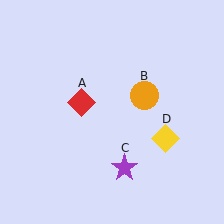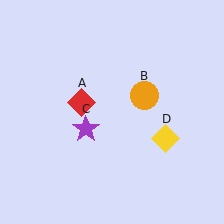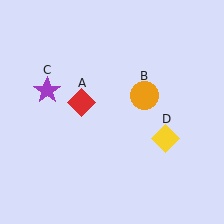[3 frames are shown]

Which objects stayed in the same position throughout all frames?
Red diamond (object A) and orange circle (object B) and yellow diamond (object D) remained stationary.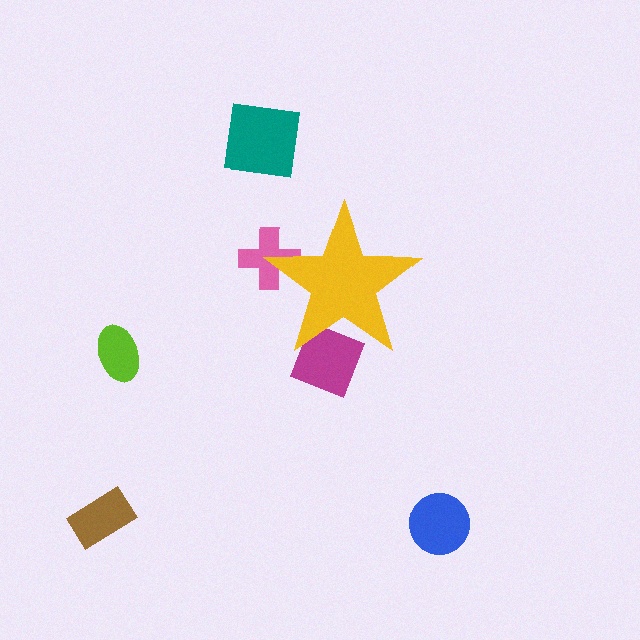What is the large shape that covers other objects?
A yellow star.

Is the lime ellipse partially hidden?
No, the lime ellipse is fully visible.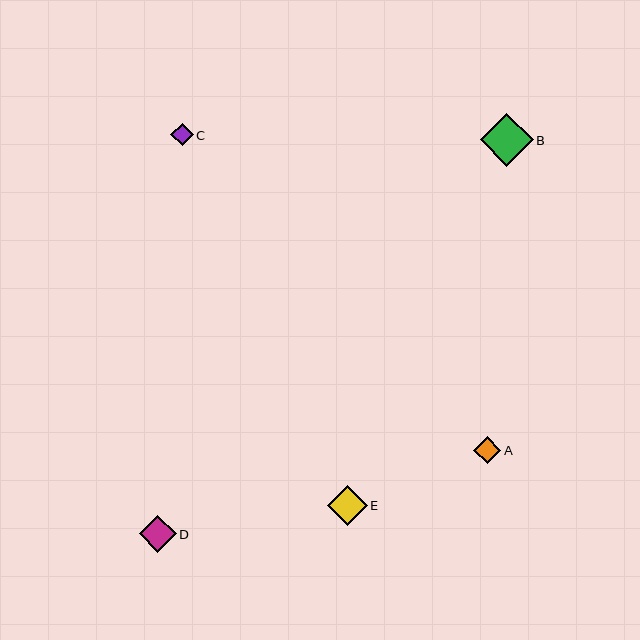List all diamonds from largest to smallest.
From largest to smallest: B, E, D, A, C.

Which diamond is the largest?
Diamond B is the largest with a size of approximately 53 pixels.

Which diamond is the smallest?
Diamond C is the smallest with a size of approximately 22 pixels.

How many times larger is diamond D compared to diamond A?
Diamond D is approximately 1.4 times the size of diamond A.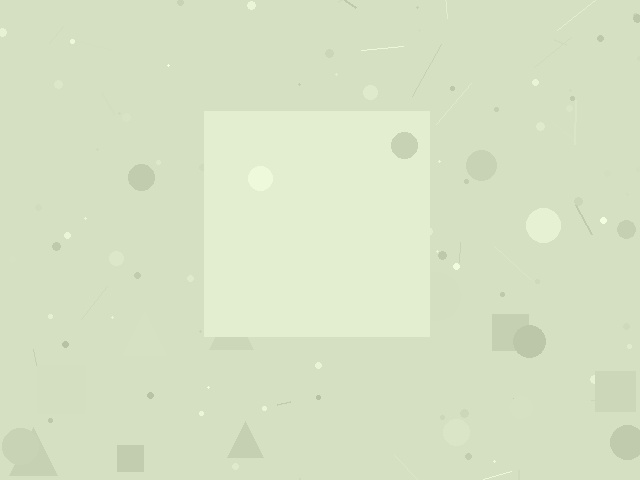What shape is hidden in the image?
A square is hidden in the image.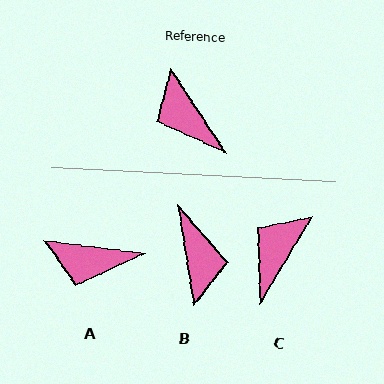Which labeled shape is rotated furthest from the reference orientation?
B, about 156 degrees away.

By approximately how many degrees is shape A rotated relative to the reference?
Approximately 50 degrees counter-clockwise.